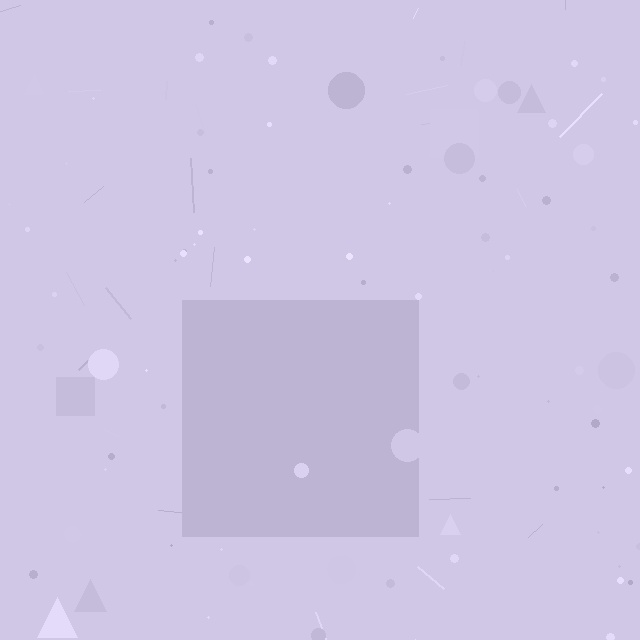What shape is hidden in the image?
A square is hidden in the image.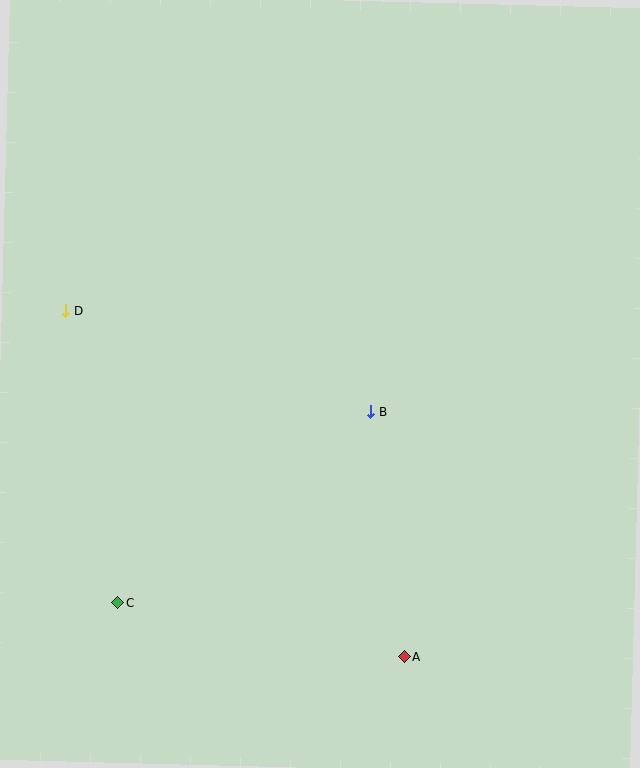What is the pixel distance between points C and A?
The distance between C and A is 292 pixels.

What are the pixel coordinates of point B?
Point B is at (371, 412).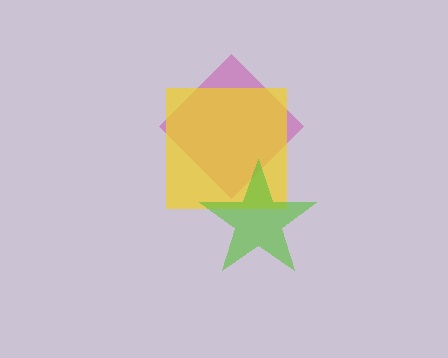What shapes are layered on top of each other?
The layered shapes are: a magenta diamond, a yellow square, a lime star.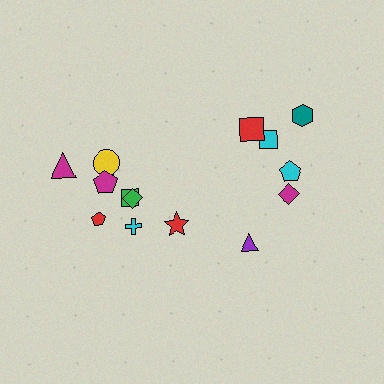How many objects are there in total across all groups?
There are 14 objects.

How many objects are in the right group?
There are 6 objects.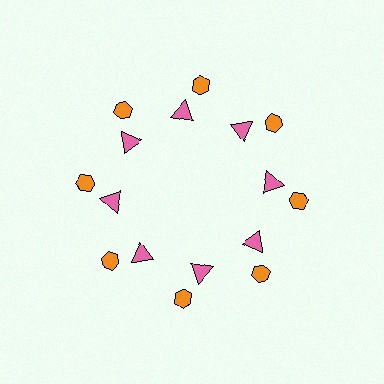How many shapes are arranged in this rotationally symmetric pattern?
There are 16 shapes, arranged in 8 groups of 2.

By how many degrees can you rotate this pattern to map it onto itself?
The pattern maps onto itself every 45 degrees of rotation.